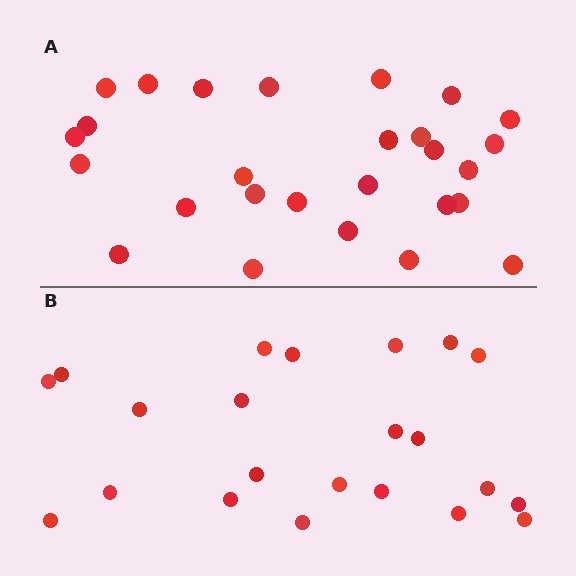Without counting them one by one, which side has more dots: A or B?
Region A (the top region) has more dots.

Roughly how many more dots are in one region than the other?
Region A has about 5 more dots than region B.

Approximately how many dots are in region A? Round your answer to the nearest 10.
About 30 dots. (The exact count is 27, which rounds to 30.)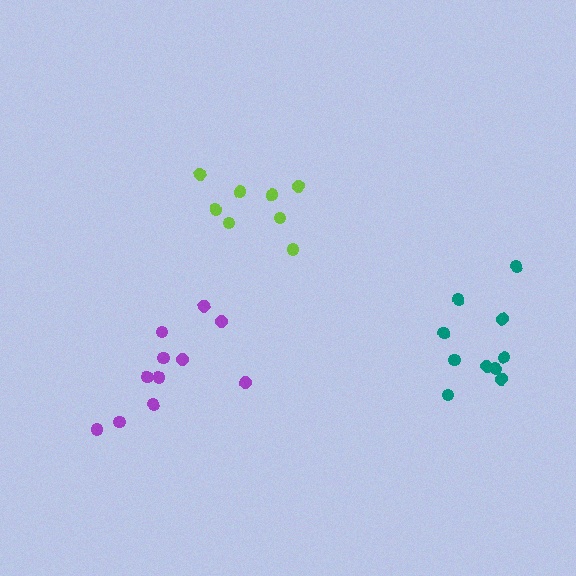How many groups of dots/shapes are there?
There are 3 groups.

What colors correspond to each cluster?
The clusters are colored: purple, lime, teal.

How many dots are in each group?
Group 1: 11 dots, Group 2: 8 dots, Group 3: 10 dots (29 total).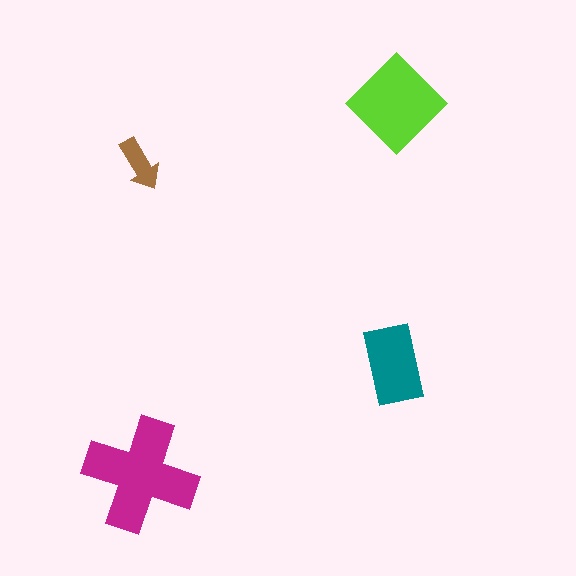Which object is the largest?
The magenta cross.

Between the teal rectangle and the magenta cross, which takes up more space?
The magenta cross.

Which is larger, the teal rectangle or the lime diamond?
The lime diamond.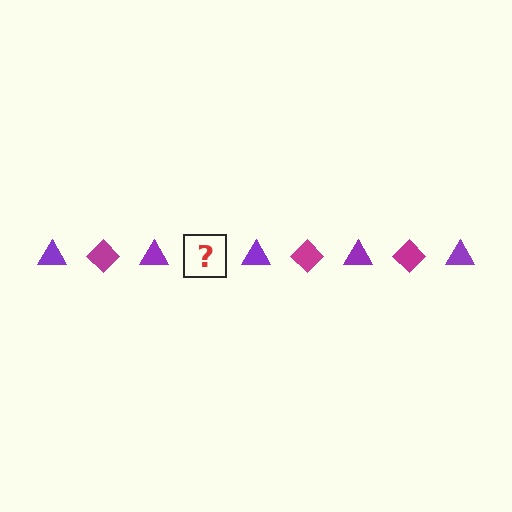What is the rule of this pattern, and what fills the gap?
The rule is that the pattern alternates between purple triangle and magenta diamond. The gap should be filled with a magenta diamond.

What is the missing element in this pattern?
The missing element is a magenta diamond.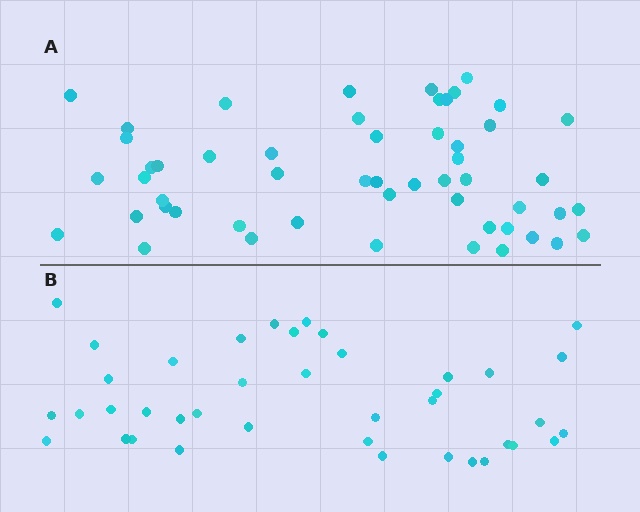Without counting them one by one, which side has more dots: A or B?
Region A (the top region) has more dots.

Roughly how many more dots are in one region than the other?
Region A has approximately 15 more dots than region B.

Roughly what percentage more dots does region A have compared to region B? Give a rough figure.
About 30% more.